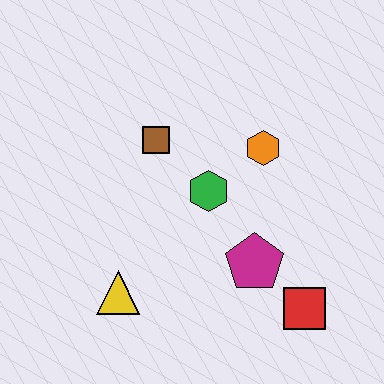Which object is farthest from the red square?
The brown square is farthest from the red square.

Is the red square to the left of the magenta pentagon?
No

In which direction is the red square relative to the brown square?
The red square is below the brown square.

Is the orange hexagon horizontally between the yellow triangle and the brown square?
No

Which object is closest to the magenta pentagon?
The red square is closest to the magenta pentagon.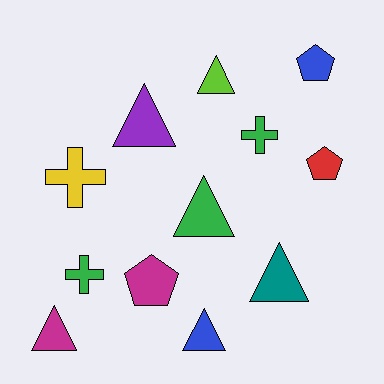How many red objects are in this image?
There is 1 red object.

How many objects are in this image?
There are 12 objects.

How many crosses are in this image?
There are 3 crosses.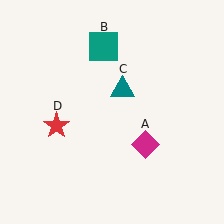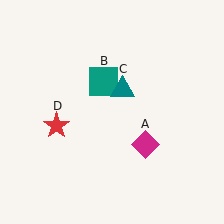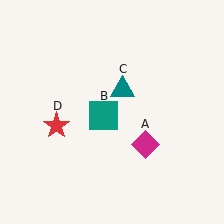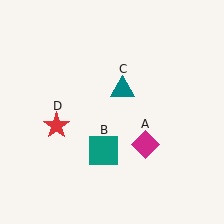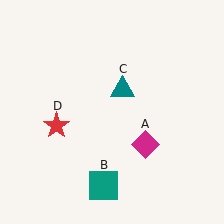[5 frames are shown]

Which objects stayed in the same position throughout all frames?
Magenta diamond (object A) and teal triangle (object C) and red star (object D) remained stationary.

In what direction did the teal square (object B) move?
The teal square (object B) moved down.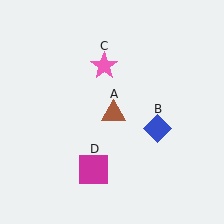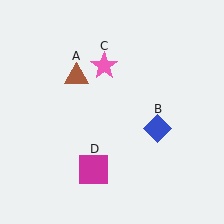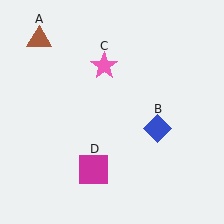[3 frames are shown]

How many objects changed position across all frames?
1 object changed position: brown triangle (object A).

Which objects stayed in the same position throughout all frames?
Blue diamond (object B) and pink star (object C) and magenta square (object D) remained stationary.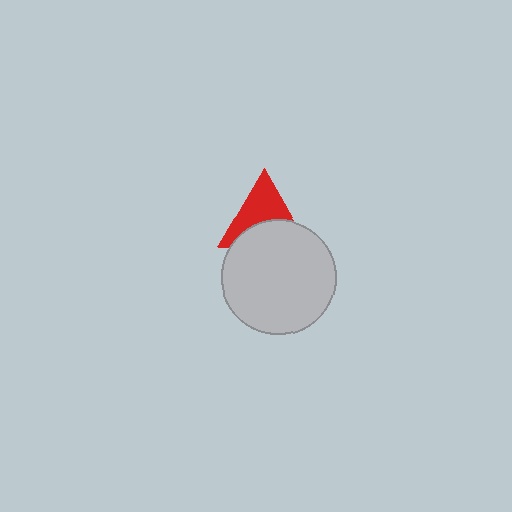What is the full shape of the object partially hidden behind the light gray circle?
The partially hidden object is a red triangle.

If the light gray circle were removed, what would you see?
You would see the complete red triangle.